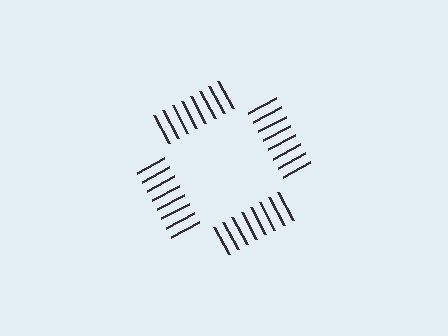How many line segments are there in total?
32 — 8 along each of the 4 edges.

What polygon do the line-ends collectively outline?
An illusory square — the line segments terminate on its edges but no continuous stroke is drawn.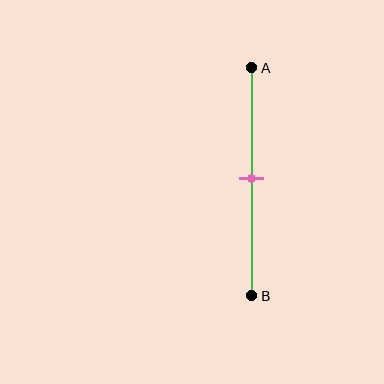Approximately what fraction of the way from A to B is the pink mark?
The pink mark is approximately 50% of the way from A to B.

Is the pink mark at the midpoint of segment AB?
Yes, the mark is approximately at the midpoint.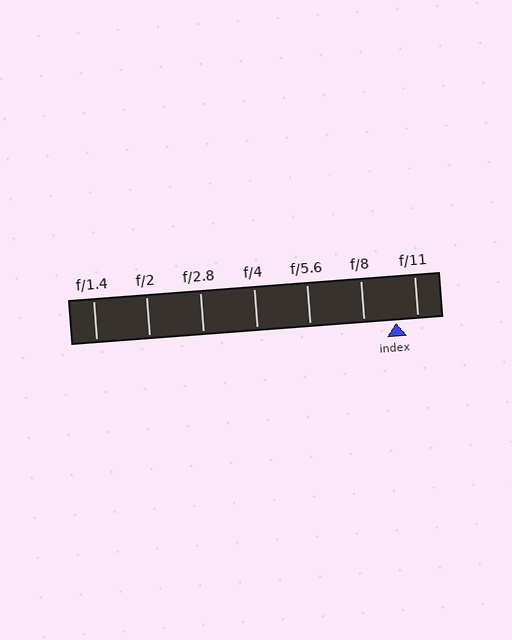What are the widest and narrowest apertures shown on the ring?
The widest aperture shown is f/1.4 and the narrowest is f/11.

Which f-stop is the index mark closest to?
The index mark is closest to f/11.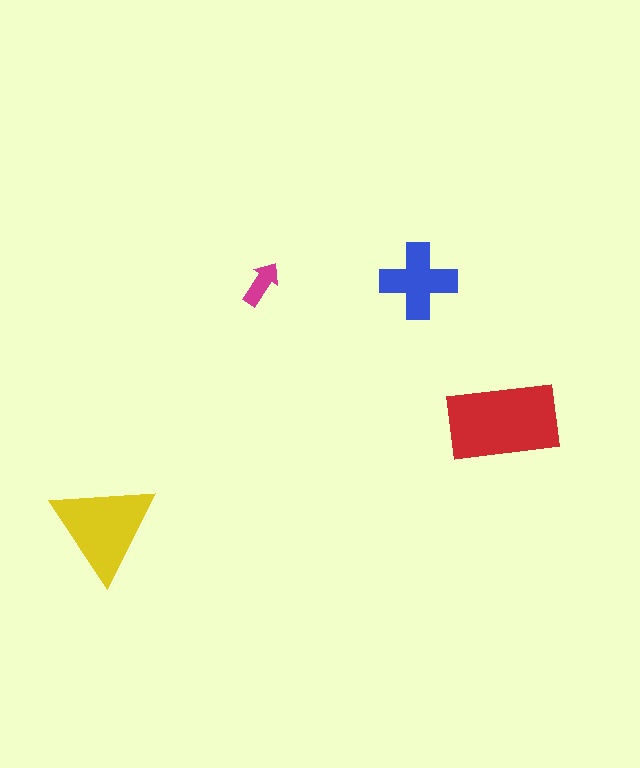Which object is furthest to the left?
The yellow triangle is leftmost.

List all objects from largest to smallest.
The red rectangle, the yellow triangle, the blue cross, the magenta arrow.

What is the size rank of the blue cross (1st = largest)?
3rd.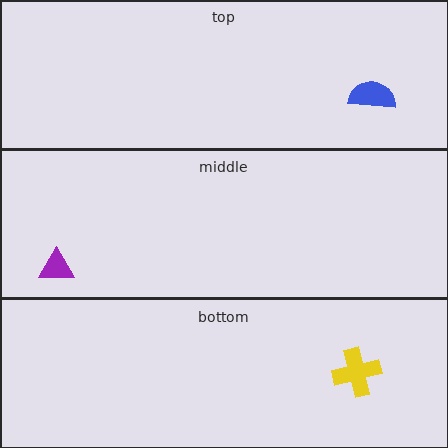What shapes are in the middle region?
The purple triangle.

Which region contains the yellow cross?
The bottom region.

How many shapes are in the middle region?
1.